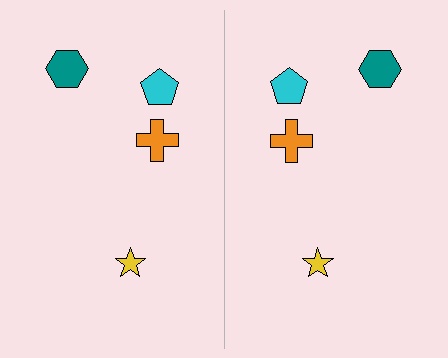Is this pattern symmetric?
Yes, this pattern has bilateral (reflection) symmetry.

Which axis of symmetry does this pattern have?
The pattern has a vertical axis of symmetry running through the center of the image.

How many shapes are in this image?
There are 8 shapes in this image.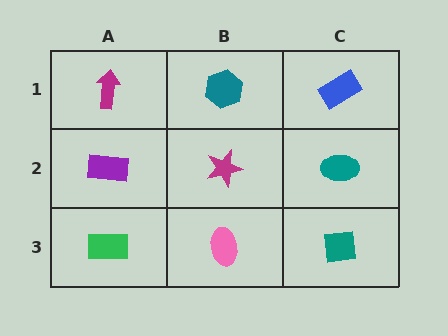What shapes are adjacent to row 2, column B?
A teal hexagon (row 1, column B), a pink ellipse (row 3, column B), a purple rectangle (row 2, column A), a teal ellipse (row 2, column C).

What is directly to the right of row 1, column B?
A blue rectangle.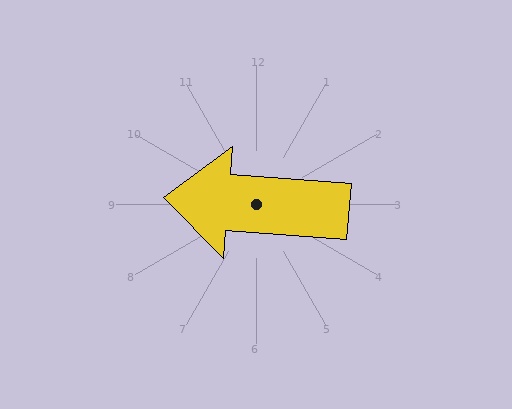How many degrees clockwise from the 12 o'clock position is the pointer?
Approximately 274 degrees.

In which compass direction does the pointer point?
West.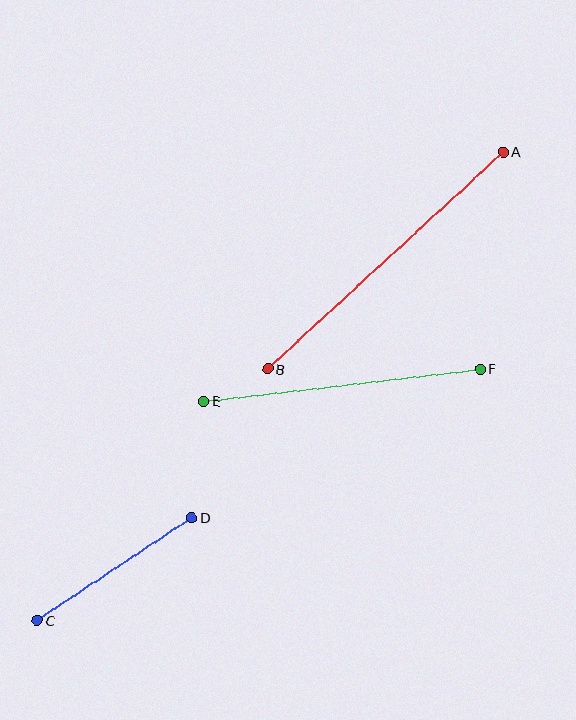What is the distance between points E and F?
The distance is approximately 278 pixels.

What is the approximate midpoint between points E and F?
The midpoint is at approximately (342, 385) pixels.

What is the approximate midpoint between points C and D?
The midpoint is at approximately (115, 569) pixels.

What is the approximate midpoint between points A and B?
The midpoint is at approximately (385, 260) pixels.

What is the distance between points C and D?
The distance is approximately 186 pixels.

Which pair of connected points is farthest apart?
Points A and B are farthest apart.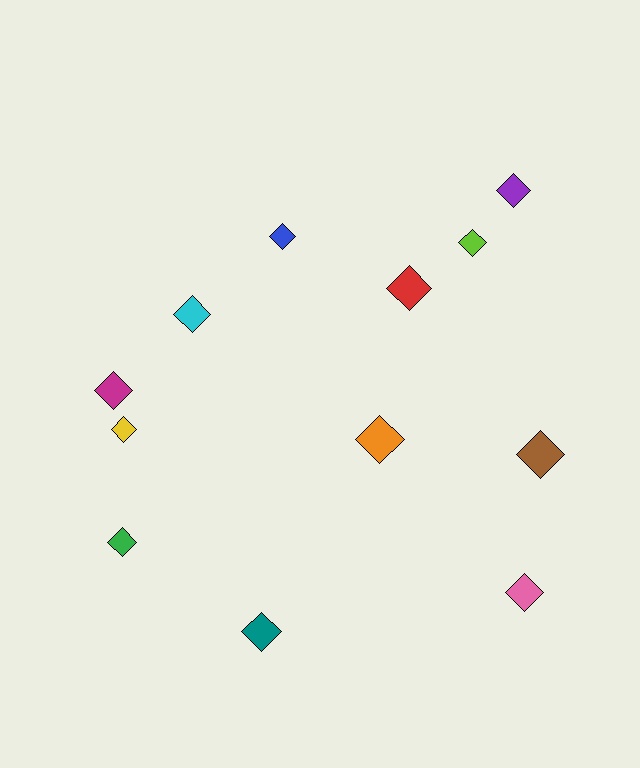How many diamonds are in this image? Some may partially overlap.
There are 12 diamonds.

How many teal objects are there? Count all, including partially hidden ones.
There is 1 teal object.